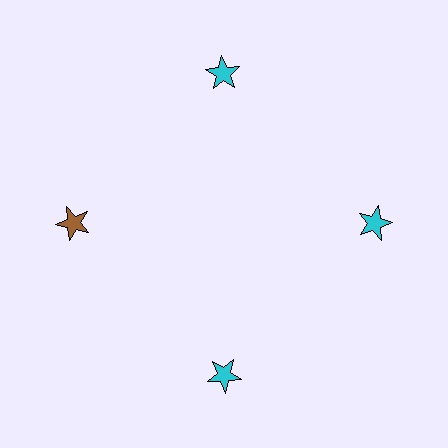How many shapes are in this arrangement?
There are 4 shapes arranged in a ring pattern.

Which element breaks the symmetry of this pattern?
The brown star at roughly the 9 o'clock position breaks the symmetry. All other shapes are cyan stars.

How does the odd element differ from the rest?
It has a different color: brown instead of cyan.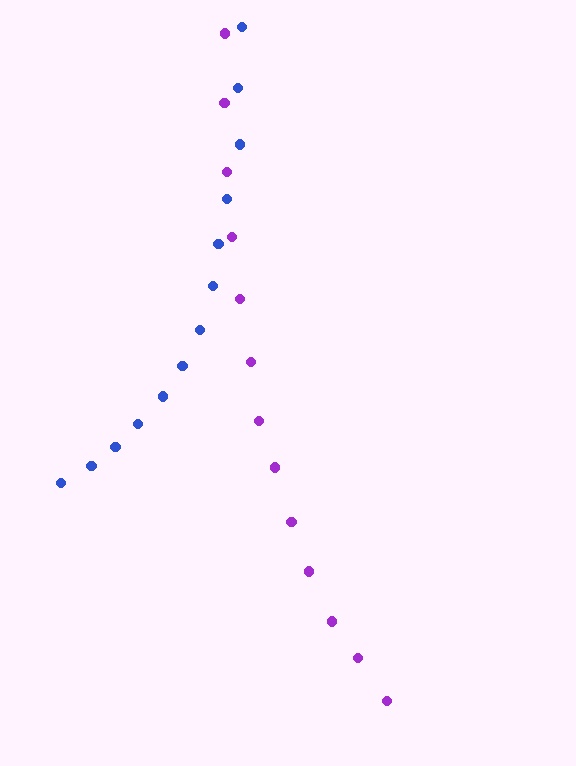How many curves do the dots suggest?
There are 2 distinct paths.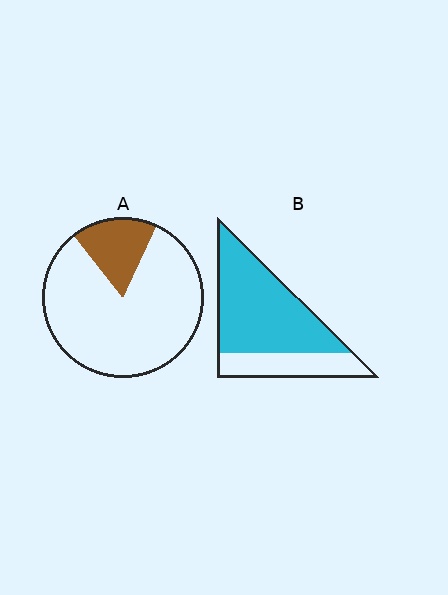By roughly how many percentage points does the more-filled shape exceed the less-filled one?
By roughly 55 percentage points (B over A).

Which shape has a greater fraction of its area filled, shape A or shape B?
Shape B.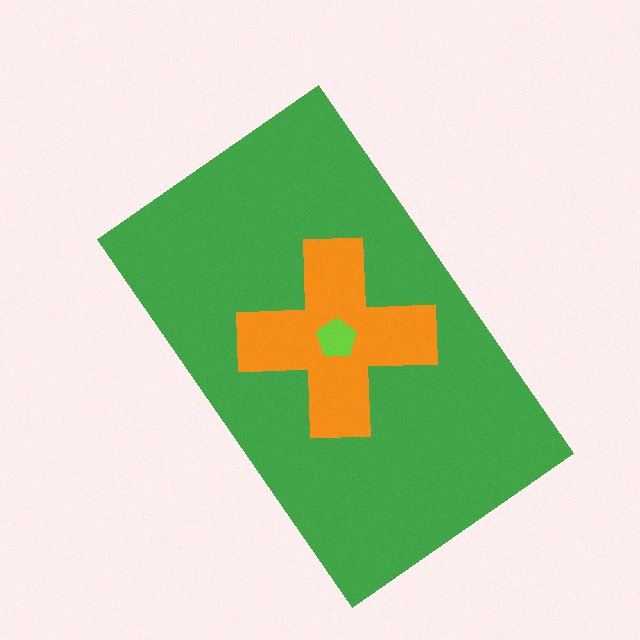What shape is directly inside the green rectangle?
The orange cross.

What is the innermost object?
The lime pentagon.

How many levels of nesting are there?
3.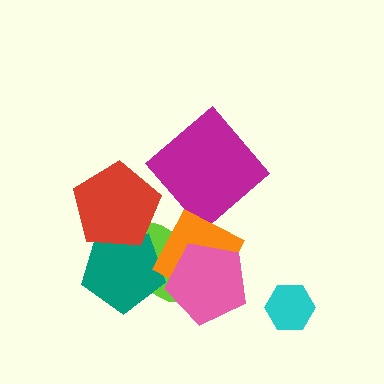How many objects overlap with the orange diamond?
3 objects overlap with the orange diamond.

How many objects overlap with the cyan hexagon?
0 objects overlap with the cyan hexagon.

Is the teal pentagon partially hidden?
Yes, it is partially covered by another shape.